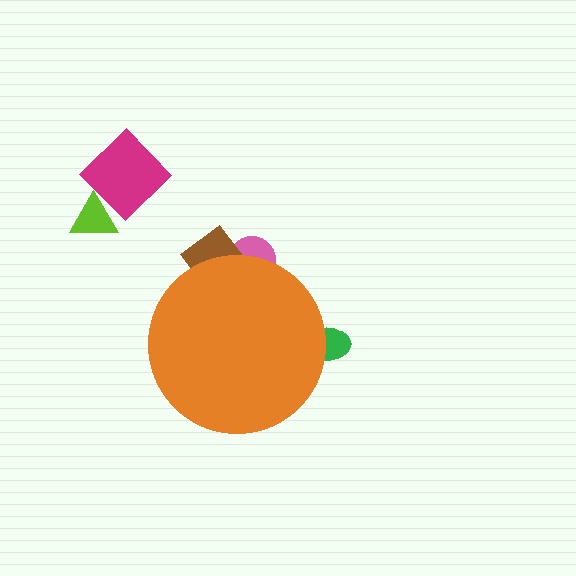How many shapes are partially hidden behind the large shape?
3 shapes are partially hidden.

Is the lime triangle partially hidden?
No, the lime triangle is fully visible.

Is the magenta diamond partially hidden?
No, the magenta diamond is fully visible.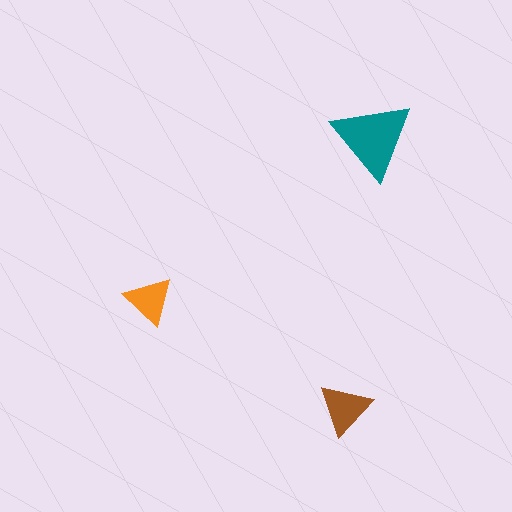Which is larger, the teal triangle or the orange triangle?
The teal one.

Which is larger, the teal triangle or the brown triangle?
The teal one.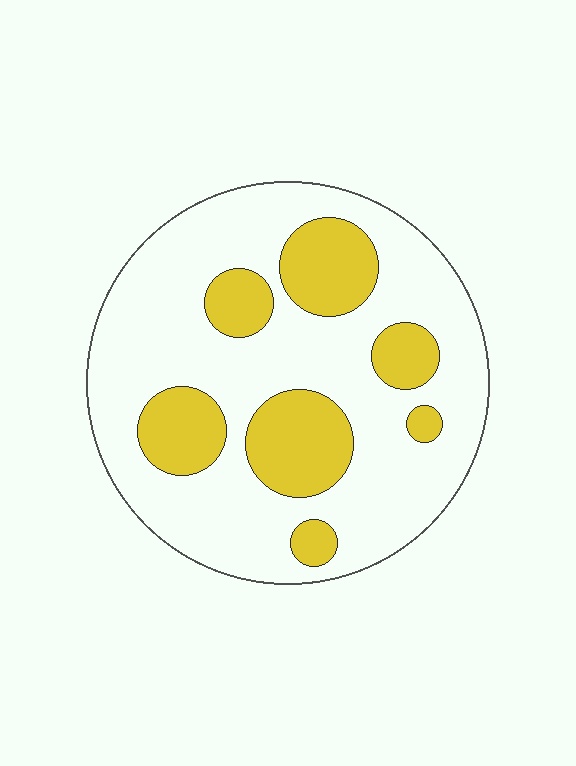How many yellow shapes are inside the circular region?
7.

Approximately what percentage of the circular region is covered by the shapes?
Approximately 25%.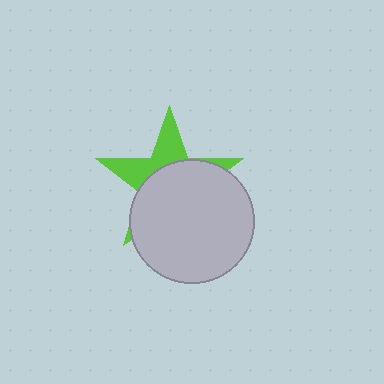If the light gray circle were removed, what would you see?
You would see the complete lime star.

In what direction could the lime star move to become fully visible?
The lime star could move up. That would shift it out from behind the light gray circle entirely.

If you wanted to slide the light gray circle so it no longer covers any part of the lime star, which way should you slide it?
Slide it down — that is the most direct way to separate the two shapes.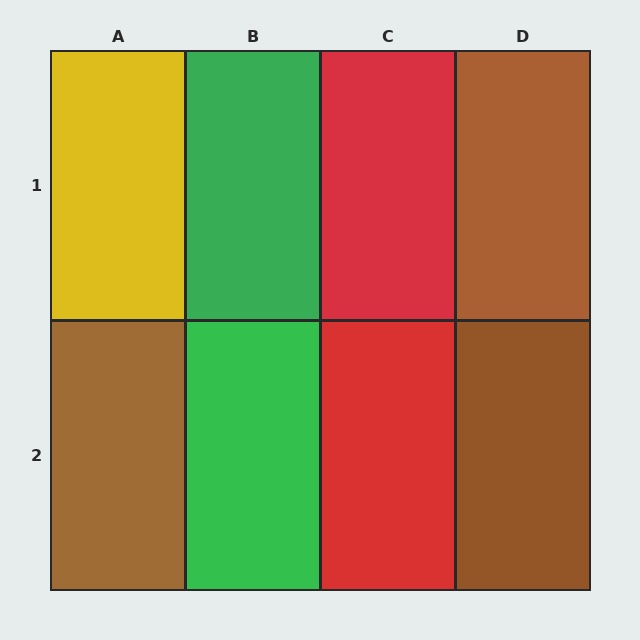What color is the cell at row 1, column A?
Yellow.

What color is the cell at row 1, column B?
Green.